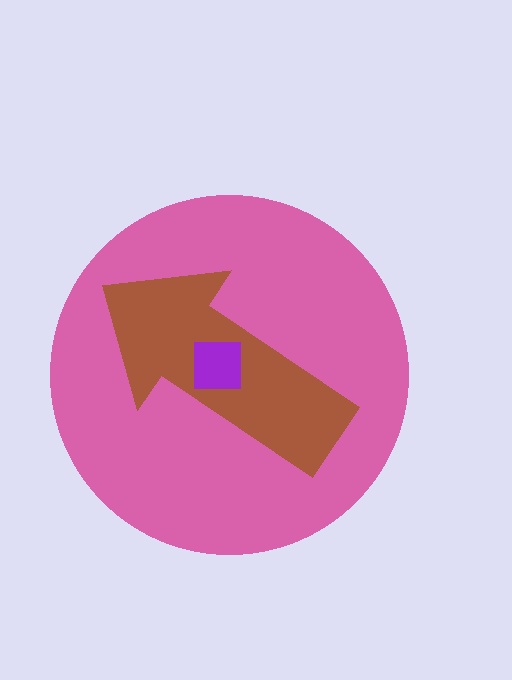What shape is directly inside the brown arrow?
The purple square.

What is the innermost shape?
The purple square.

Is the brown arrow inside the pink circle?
Yes.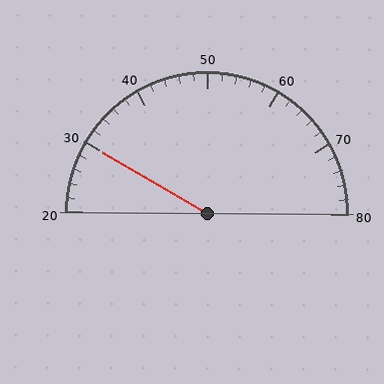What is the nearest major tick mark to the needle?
The nearest major tick mark is 30.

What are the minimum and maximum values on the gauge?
The gauge ranges from 20 to 80.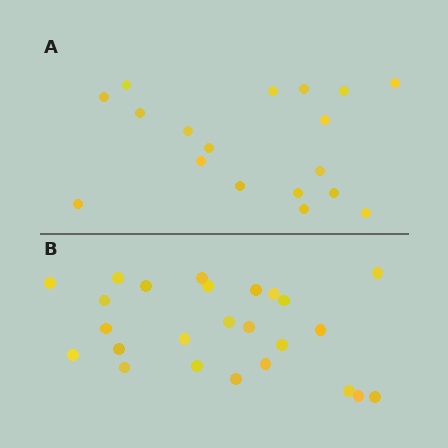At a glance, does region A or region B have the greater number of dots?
Region B (the bottom region) has more dots.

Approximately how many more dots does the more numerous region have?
Region B has roughly 8 or so more dots than region A.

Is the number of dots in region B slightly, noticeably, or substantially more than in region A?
Region B has noticeably more, but not dramatically so. The ratio is roughly 1.4 to 1.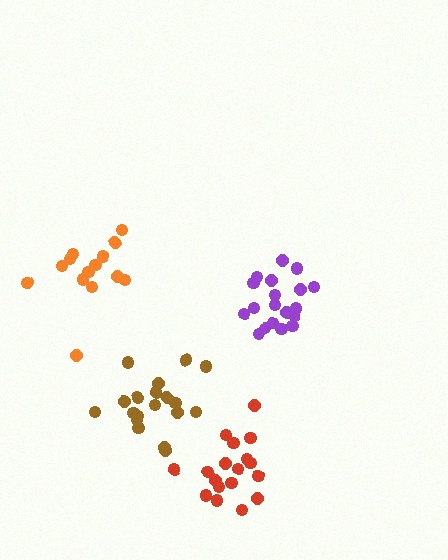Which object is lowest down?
The red cluster is bottommost.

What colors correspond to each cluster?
The clusters are colored: brown, red, purple, orange.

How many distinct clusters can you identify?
There are 4 distinct clusters.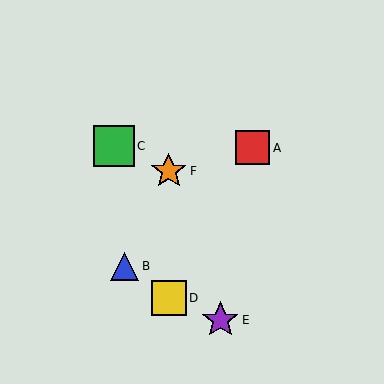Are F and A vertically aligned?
No, F is at x≈169 and A is at x≈253.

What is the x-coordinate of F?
Object F is at x≈169.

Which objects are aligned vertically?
Objects D, F are aligned vertically.